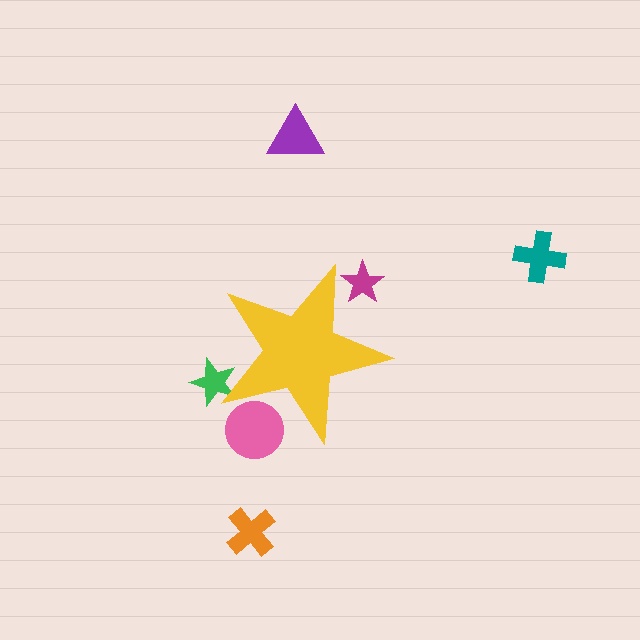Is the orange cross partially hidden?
No, the orange cross is fully visible.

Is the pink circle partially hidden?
Yes, the pink circle is partially hidden behind the yellow star.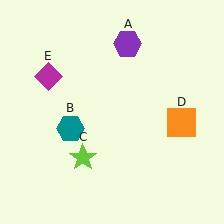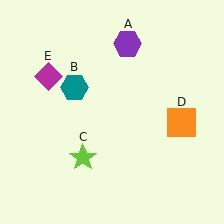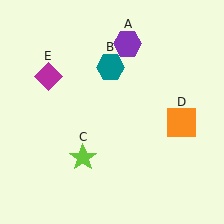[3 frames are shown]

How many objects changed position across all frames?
1 object changed position: teal hexagon (object B).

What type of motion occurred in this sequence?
The teal hexagon (object B) rotated clockwise around the center of the scene.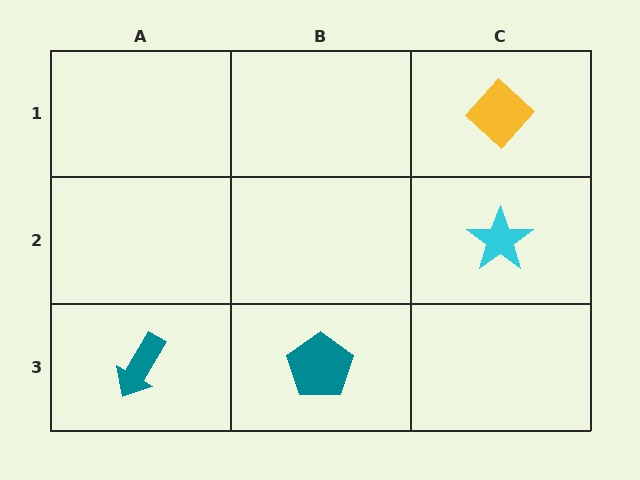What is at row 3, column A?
A teal arrow.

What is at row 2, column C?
A cyan star.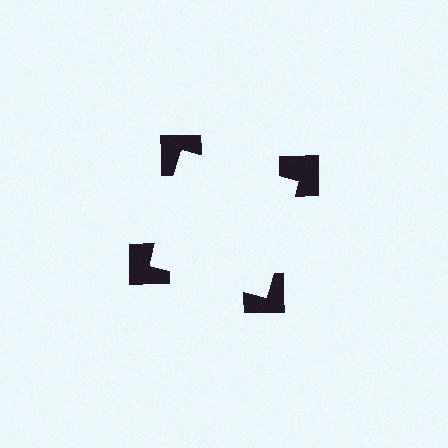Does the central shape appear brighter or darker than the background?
It typically appears slightly brighter than the background, even though no actual brightness change is drawn.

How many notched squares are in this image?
There are 4 — one at each vertex of the illusory square.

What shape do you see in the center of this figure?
An illusory square — its edges are inferred from the aligned wedge cuts in the notched squares, not physically drawn.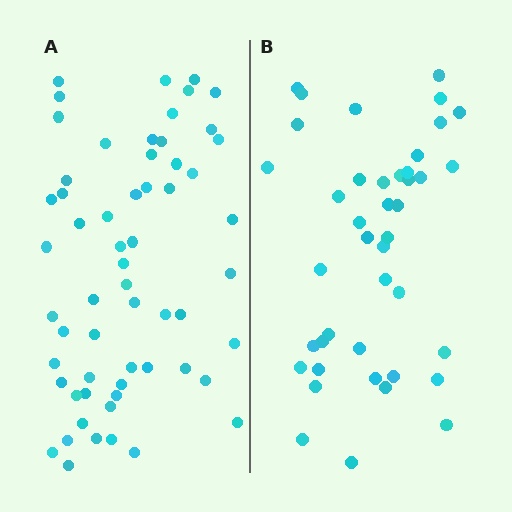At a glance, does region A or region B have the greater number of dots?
Region A (the left region) has more dots.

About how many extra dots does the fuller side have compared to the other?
Region A has approximately 15 more dots than region B.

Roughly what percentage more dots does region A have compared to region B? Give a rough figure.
About 40% more.